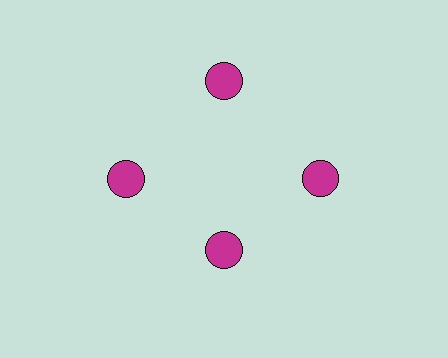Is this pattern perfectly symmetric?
No. The 4 magenta circles are arranged in a ring, but one element near the 6 o'clock position is pulled inward toward the center, breaking the 4-fold rotational symmetry.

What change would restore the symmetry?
The symmetry would be restored by moving it outward, back onto the ring so that all 4 circles sit at equal angles and equal distance from the center.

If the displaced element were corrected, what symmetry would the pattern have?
It would have 4-fold rotational symmetry — the pattern would map onto itself every 90 degrees.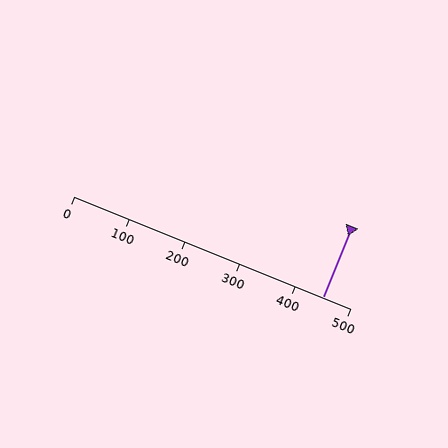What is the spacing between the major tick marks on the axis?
The major ticks are spaced 100 apart.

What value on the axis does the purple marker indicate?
The marker indicates approximately 450.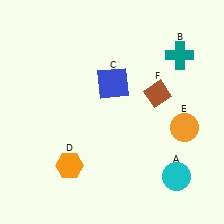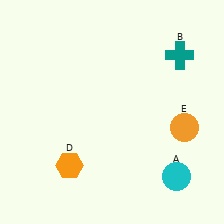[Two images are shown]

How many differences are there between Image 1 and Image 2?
There are 2 differences between the two images.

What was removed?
The brown diamond (F), the blue square (C) were removed in Image 2.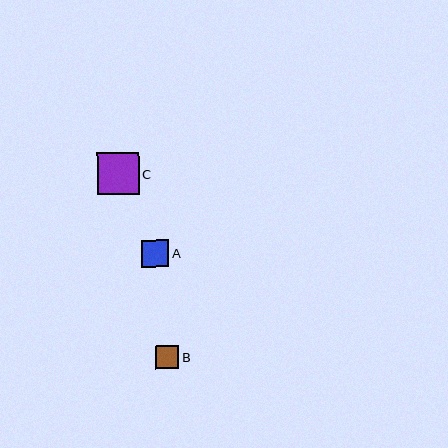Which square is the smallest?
Square B is the smallest with a size of approximately 23 pixels.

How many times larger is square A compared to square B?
Square A is approximately 1.2 times the size of square B.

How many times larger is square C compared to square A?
Square C is approximately 1.5 times the size of square A.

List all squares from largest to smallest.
From largest to smallest: C, A, B.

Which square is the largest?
Square C is the largest with a size of approximately 42 pixels.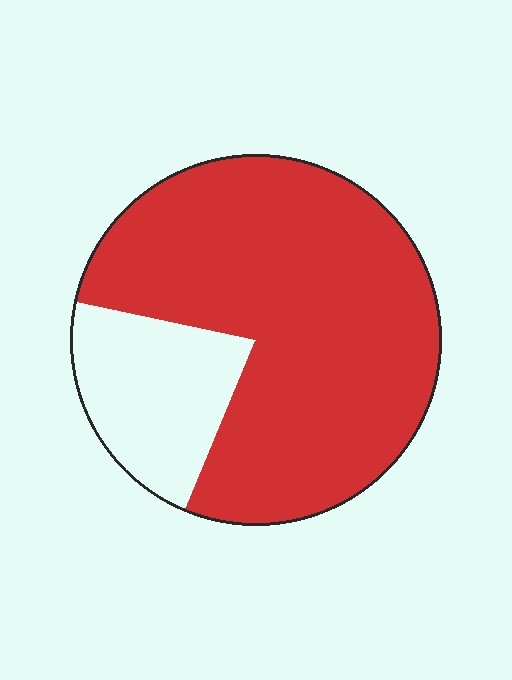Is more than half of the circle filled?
Yes.